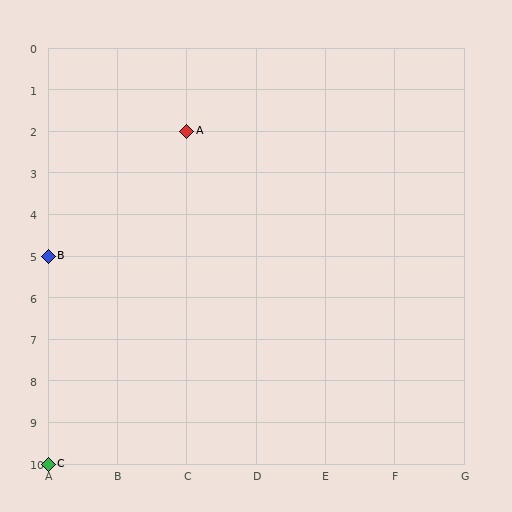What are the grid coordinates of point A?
Point A is at grid coordinates (C, 2).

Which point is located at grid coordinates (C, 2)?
Point A is at (C, 2).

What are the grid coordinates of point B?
Point B is at grid coordinates (A, 5).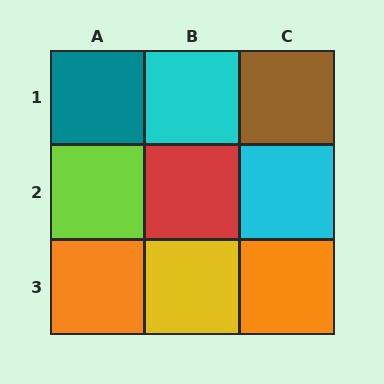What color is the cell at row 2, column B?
Red.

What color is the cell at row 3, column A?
Orange.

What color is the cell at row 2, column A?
Lime.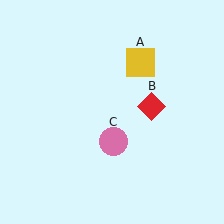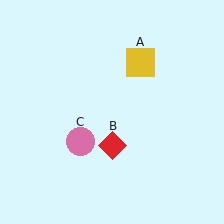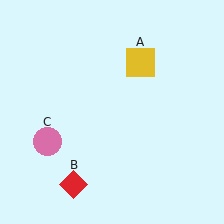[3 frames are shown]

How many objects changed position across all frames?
2 objects changed position: red diamond (object B), pink circle (object C).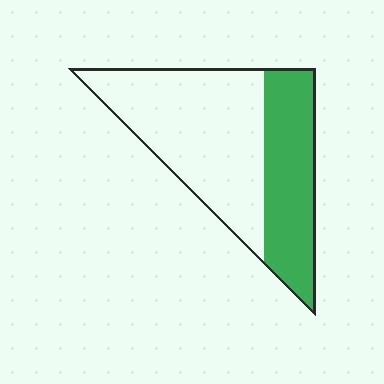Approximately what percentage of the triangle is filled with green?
Approximately 35%.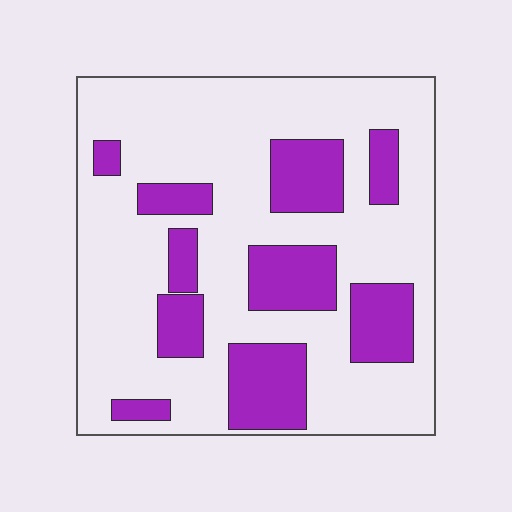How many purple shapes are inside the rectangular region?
10.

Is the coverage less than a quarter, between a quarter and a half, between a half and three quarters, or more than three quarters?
Between a quarter and a half.